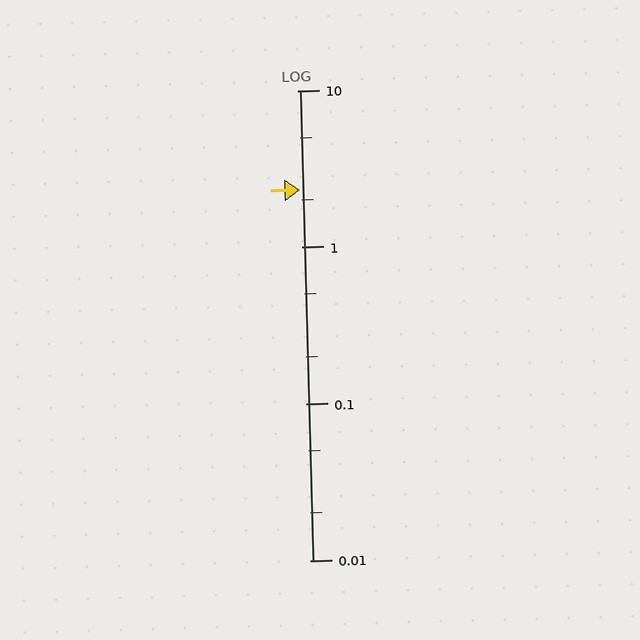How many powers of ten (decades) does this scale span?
The scale spans 3 decades, from 0.01 to 10.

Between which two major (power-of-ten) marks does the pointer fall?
The pointer is between 1 and 10.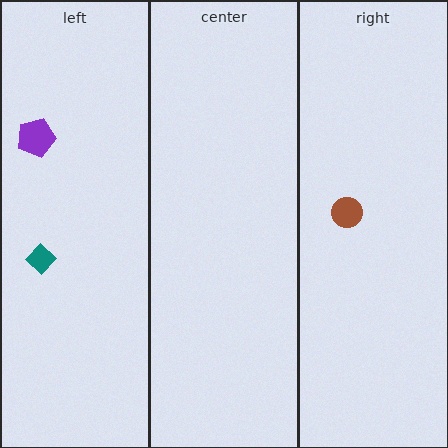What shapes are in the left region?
The purple pentagon, the teal diamond.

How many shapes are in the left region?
2.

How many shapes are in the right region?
1.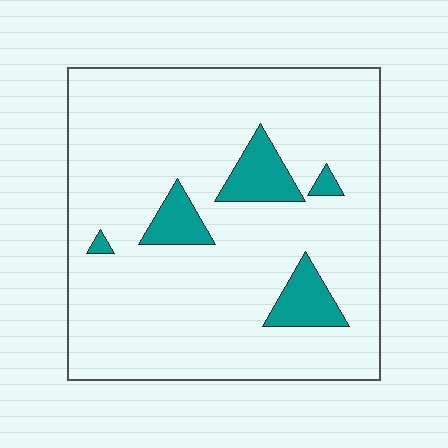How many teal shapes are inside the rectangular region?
5.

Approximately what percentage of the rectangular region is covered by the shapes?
Approximately 10%.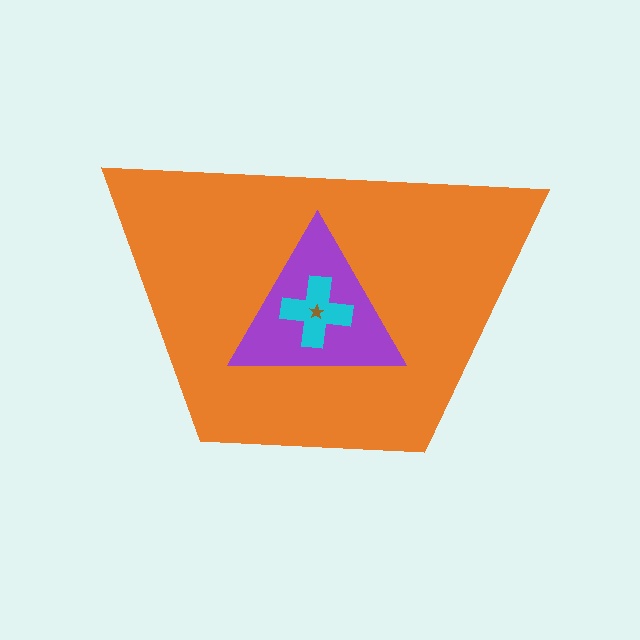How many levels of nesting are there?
4.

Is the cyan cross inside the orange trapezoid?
Yes.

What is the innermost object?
The brown star.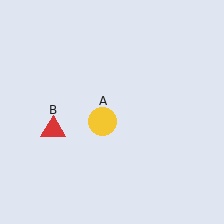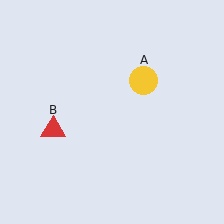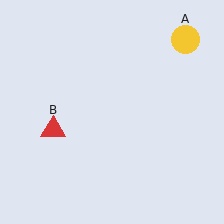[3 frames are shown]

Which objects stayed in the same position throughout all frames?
Red triangle (object B) remained stationary.